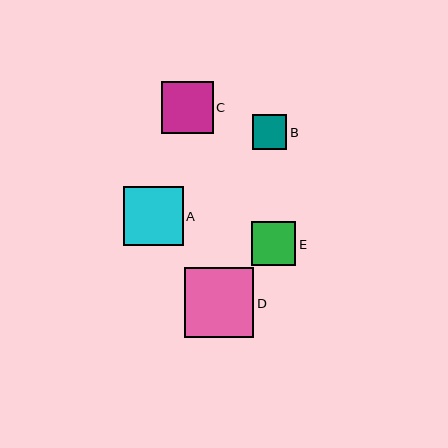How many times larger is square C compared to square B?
Square C is approximately 1.5 times the size of square B.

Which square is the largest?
Square D is the largest with a size of approximately 70 pixels.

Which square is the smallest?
Square B is the smallest with a size of approximately 35 pixels.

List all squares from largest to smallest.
From largest to smallest: D, A, C, E, B.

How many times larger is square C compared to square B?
Square C is approximately 1.5 times the size of square B.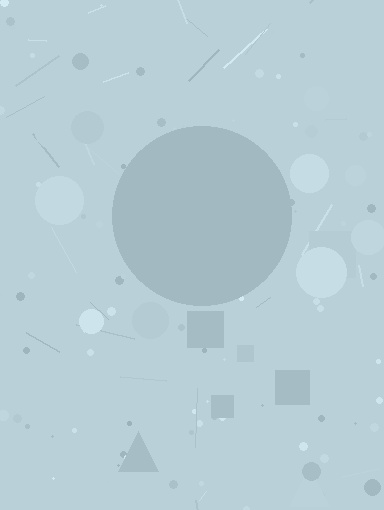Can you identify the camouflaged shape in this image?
The camouflaged shape is a circle.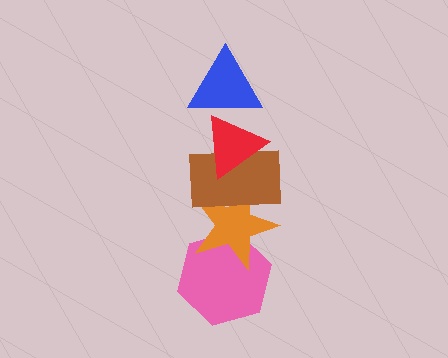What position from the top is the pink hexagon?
The pink hexagon is 5th from the top.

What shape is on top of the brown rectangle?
The red triangle is on top of the brown rectangle.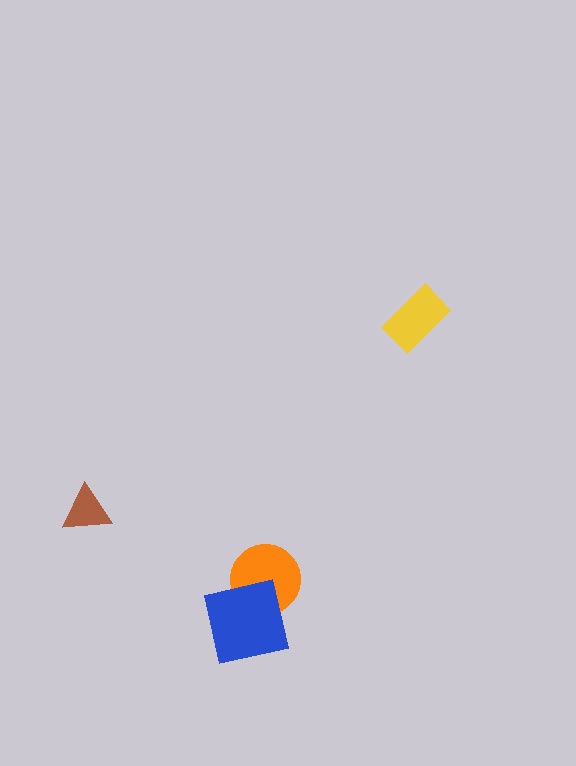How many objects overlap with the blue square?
1 object overlaps with the blue square.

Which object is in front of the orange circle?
The blue square is in front of the orange circle.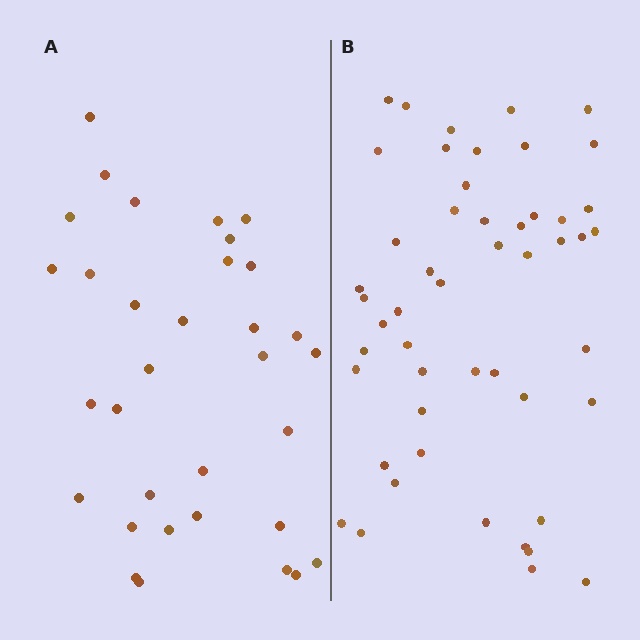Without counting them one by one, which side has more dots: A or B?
Region B (the right region) has more dots.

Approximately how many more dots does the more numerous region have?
Region B has approximately 15 more dots than region A.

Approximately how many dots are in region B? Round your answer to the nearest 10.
About 50 dots.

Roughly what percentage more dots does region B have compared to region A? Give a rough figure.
About 50% more.